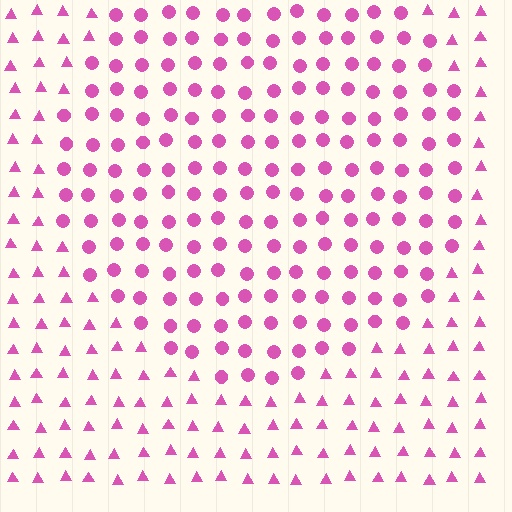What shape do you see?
I see a circle.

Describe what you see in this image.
The image is filled with small pink elements arranged in a uniform grid. A circle-shaped region contains circles, while the surrounding area contains triangles. The boundary is defined purely by the change in element shape.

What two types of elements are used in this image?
The image uses circles inside the circle region and triangles outside it.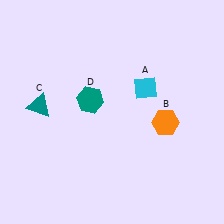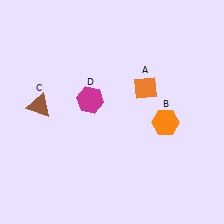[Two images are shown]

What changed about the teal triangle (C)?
In Image 1, C is teal. In Image 2, it changed to brown.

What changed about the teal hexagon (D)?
In Image 1, D is teal. In Image 2, it changed to magenta.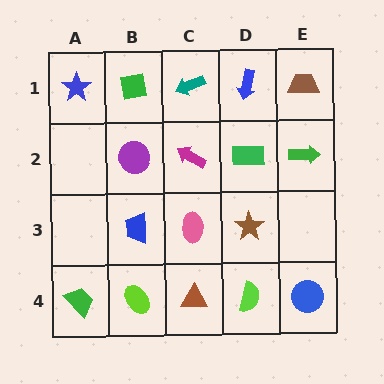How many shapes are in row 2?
4 shapes.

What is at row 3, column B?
A blue trapezoid.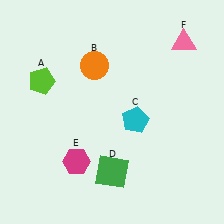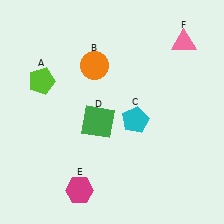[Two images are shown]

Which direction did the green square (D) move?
The green square (D) moved up.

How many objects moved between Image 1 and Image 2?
2 objects moved between the two images.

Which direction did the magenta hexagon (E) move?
The magenta hexagon (E) moved down.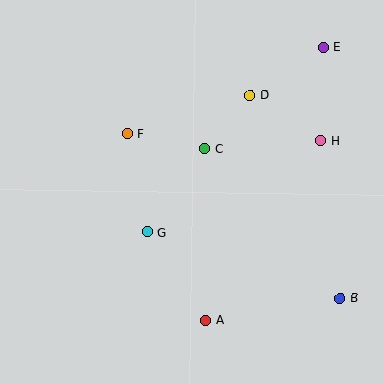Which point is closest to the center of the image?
Point C at (204, 149) is closest to the center.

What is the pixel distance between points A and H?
The distance between A and H is 213 pixels.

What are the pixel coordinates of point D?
Point D is at (250, 95).